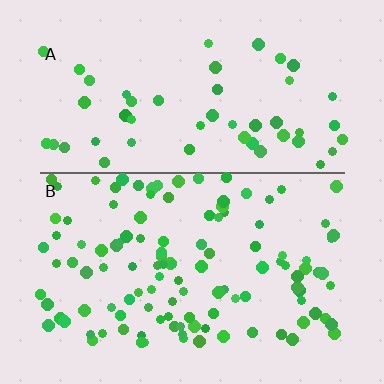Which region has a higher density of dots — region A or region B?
B (the bottom).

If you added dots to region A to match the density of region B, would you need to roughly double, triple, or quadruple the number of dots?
Approximately double.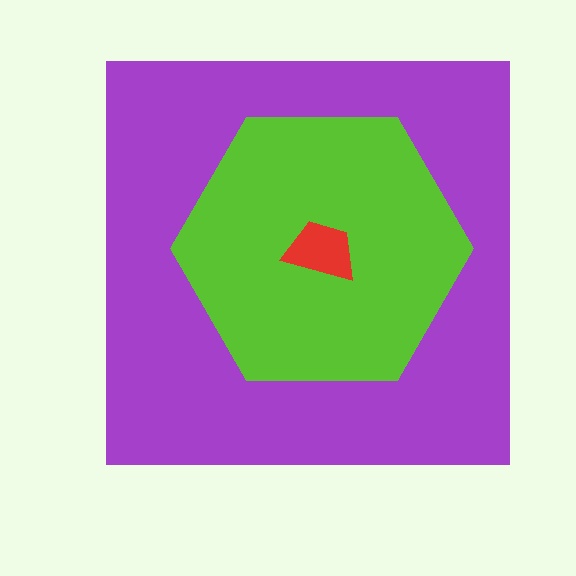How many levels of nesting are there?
3.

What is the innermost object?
The red trapezoid.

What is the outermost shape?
The purple square.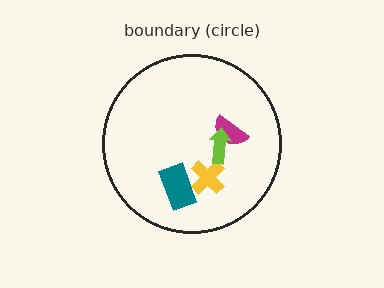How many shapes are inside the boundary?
4 inside, 0 outside.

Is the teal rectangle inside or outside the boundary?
Inside.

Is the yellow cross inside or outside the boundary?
Inside.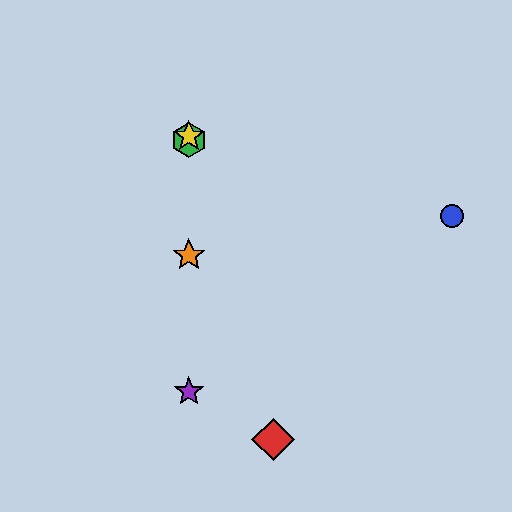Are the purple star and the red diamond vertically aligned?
No, the purple star is at x≈189 and the red diamond is at x≈273.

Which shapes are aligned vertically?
The green hexagon, the yellow star, the purple star, the orange star are aligned vertically.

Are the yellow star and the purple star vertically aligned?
Yes, both are at x≈189.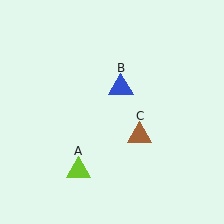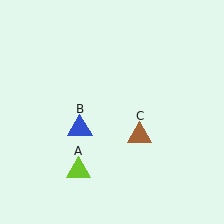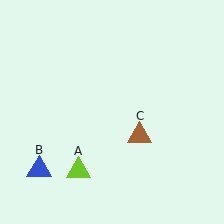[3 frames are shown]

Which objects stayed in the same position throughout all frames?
Lime triangle (object A) and brown triangle (object C) remained stationary.